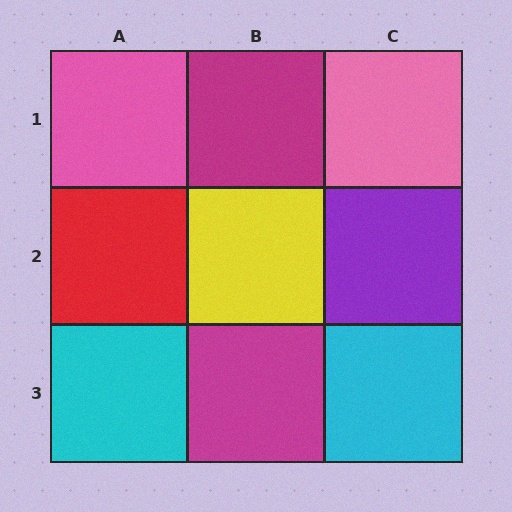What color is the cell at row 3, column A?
Cyan.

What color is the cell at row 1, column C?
Pink.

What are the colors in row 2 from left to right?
Red, yellow, purple.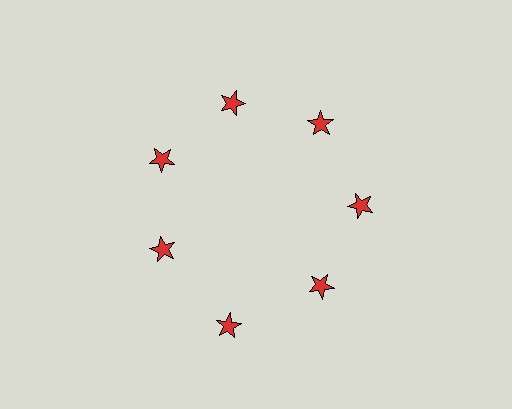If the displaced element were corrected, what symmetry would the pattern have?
It would have 7-fold rotational symmetry — the pattern would map onto itself every 51 degrees.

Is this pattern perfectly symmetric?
No. The 7 red stars are arranged in a ring, but one element near the 6 o'clock position is pushed outward from the center, breaking the 7-fold rotational symmetry.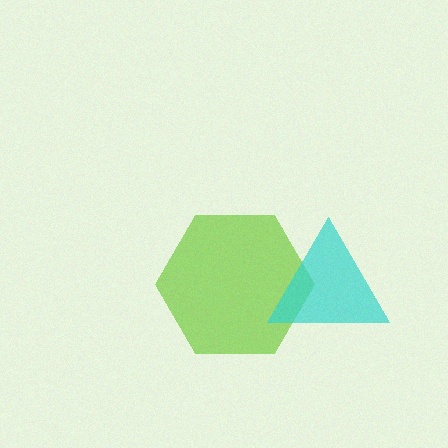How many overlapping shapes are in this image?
There are 2 overlapping shapes in the image.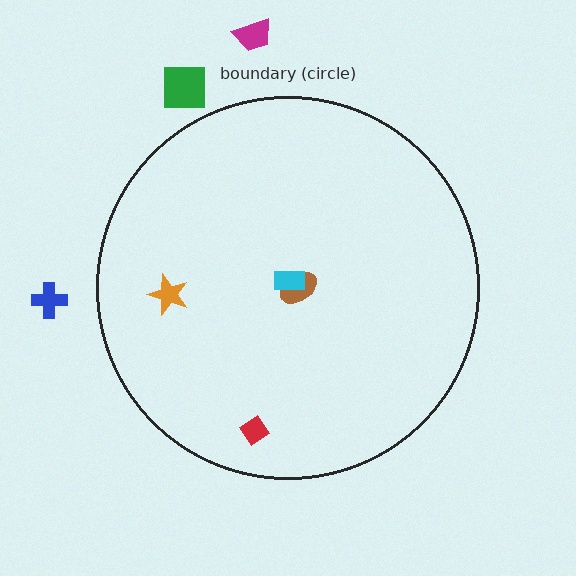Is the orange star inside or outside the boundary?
Inside.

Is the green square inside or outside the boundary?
Outside.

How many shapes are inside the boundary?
4 inside, 3 outside.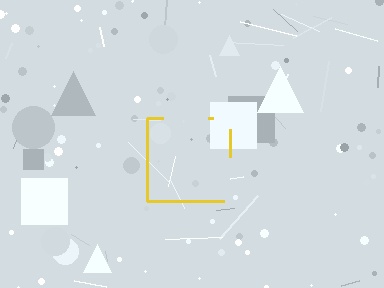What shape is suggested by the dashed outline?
The dashed outline suggests a square.